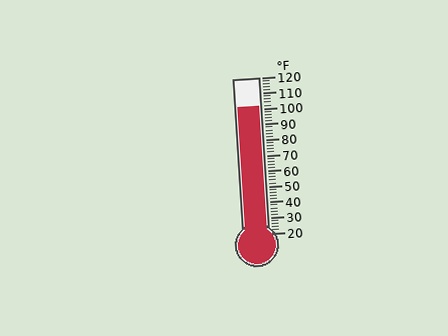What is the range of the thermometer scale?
The thermometer scale ranges from 20°F to 120°F.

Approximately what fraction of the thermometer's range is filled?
The thermometer is filled to approximately 80% of its range.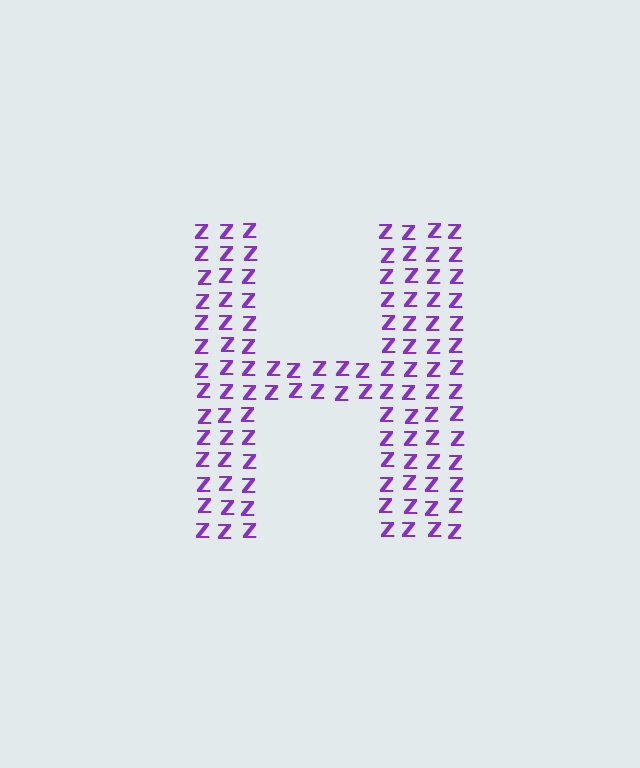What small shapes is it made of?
It is made of small letter Z's.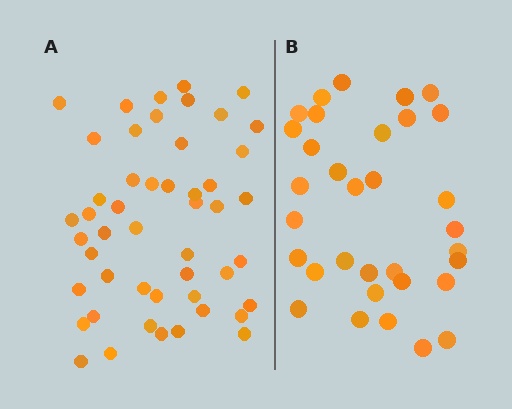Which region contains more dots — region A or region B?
Region A (the left region) has more dots.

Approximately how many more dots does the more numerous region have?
Region A has approximately 15 more dots than region B.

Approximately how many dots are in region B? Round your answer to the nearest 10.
About 30 dots. (The exact count is 33, which rounds to 30.)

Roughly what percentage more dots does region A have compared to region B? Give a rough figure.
About 50% more.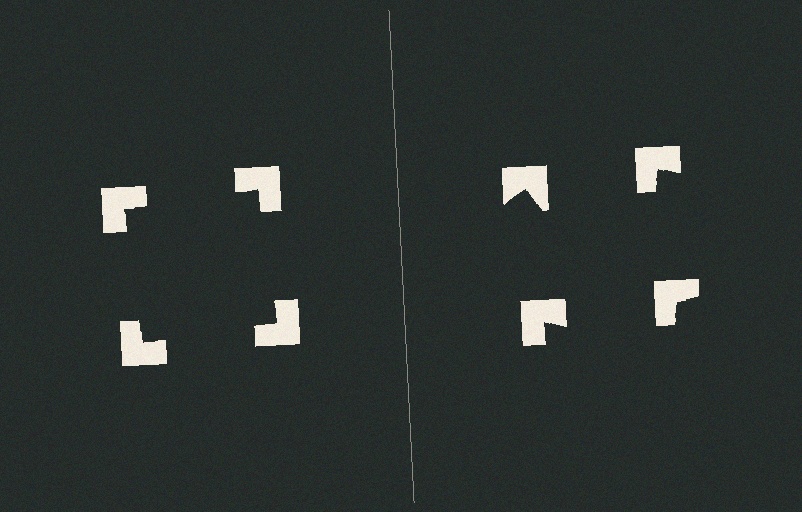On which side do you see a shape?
An illusory square appears on the left side. On the right side the wedge cuts are rotated, so no coherent shape forms.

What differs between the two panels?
The notched squares are positioned identically on both sides; only the wedge orientations differ. On the left they align to a square; on the right they are misaligned.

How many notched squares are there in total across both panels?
8 — 4 on each side.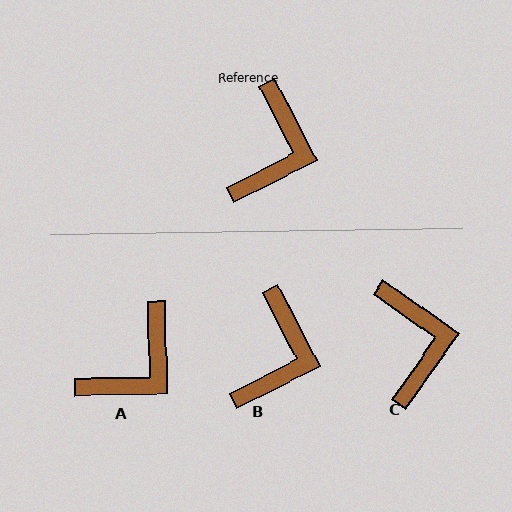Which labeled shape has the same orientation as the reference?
B.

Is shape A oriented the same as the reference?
No, it is off by about 26 degrees.